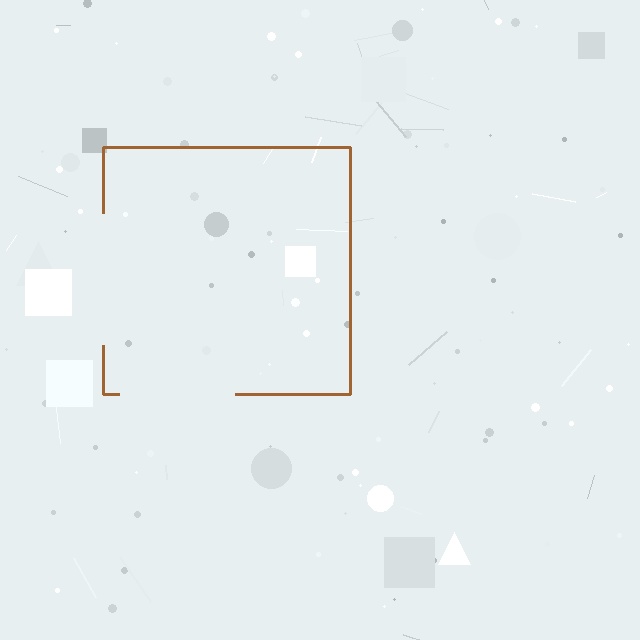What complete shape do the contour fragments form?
The contour fragments form a square.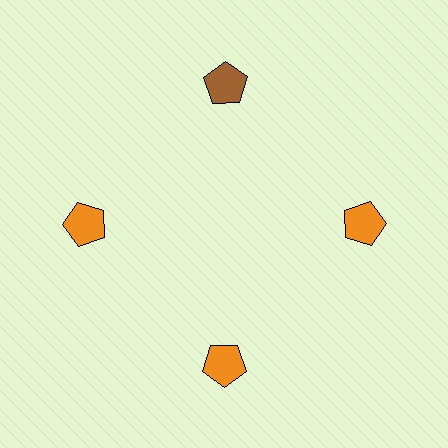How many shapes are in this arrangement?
There are 4 shapes arranged in a ring pattern.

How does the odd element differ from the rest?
It has a different color: brown instead of orange.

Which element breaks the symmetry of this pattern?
The brown pentagon at roughly the 12 o'clock position breaks the symmetry. All other shapes are orange pentagons.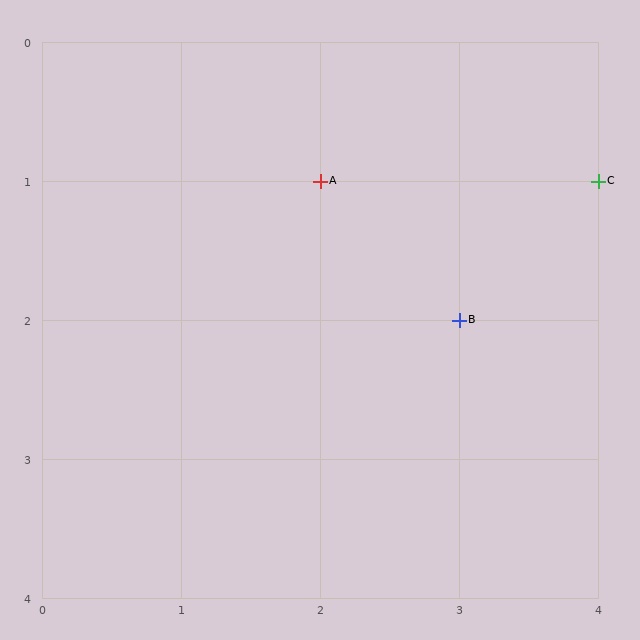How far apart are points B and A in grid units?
Points B and A are 1 column and 1 row apart (about 1.4 grid units diagonally).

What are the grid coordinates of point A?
Point A is at grid coordinates (2, 1).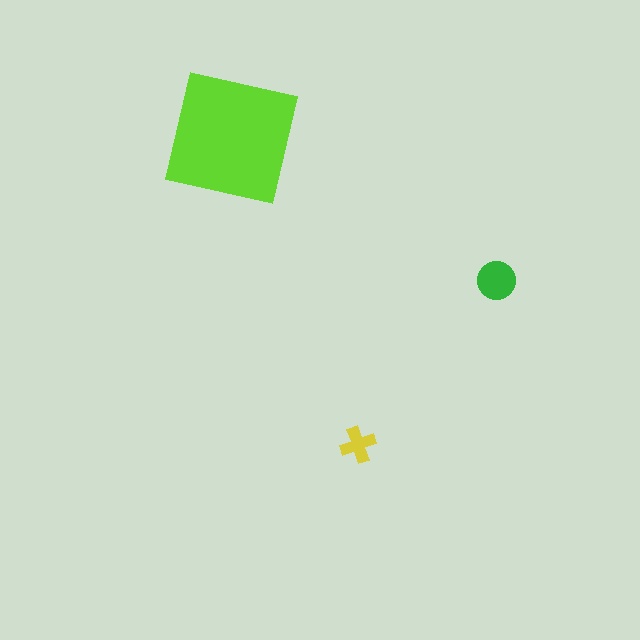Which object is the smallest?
The yellow cross.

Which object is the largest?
The lime square.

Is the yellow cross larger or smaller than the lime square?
Smaller.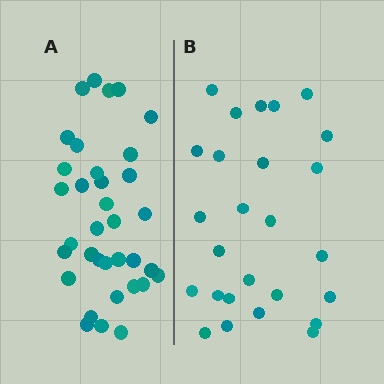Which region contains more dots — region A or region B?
Region A (the left region) has more dots.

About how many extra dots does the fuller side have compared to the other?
Region A has roughly 8 or so more dots than region B.